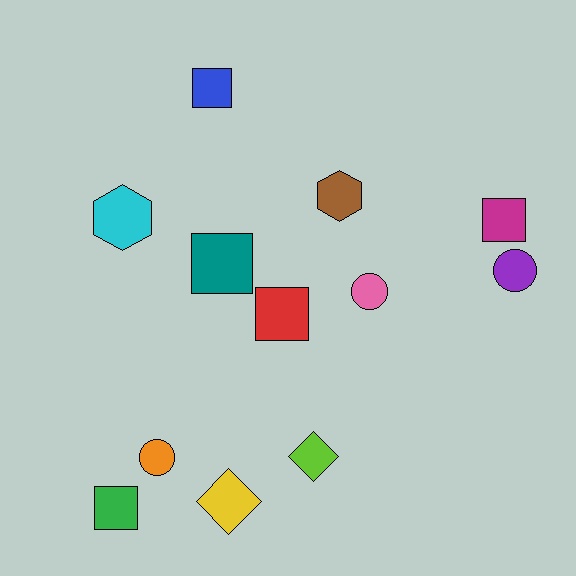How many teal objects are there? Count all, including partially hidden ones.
There is 1 teal object.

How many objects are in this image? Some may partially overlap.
There are 12 objects.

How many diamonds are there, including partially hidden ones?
There are 2 diamonds.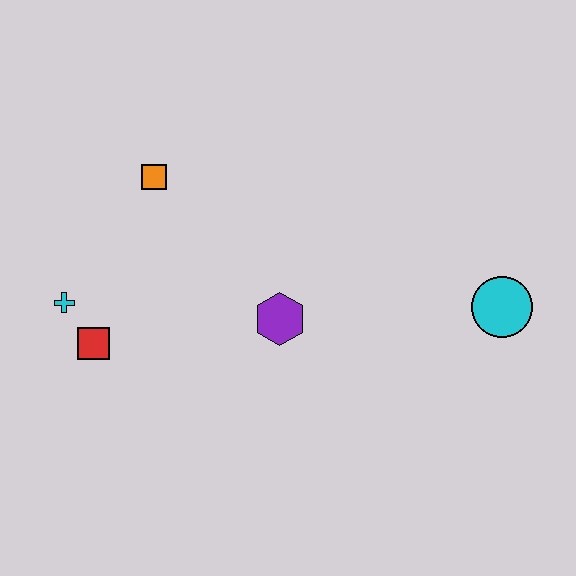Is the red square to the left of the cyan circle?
Yes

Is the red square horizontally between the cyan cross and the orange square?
Yes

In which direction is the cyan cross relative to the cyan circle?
The cyan cross is to the left of the cyan circle.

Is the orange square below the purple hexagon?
No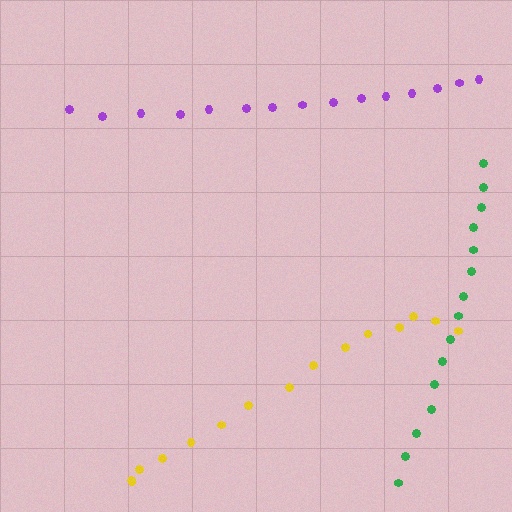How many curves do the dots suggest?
There are 3 distinct paths.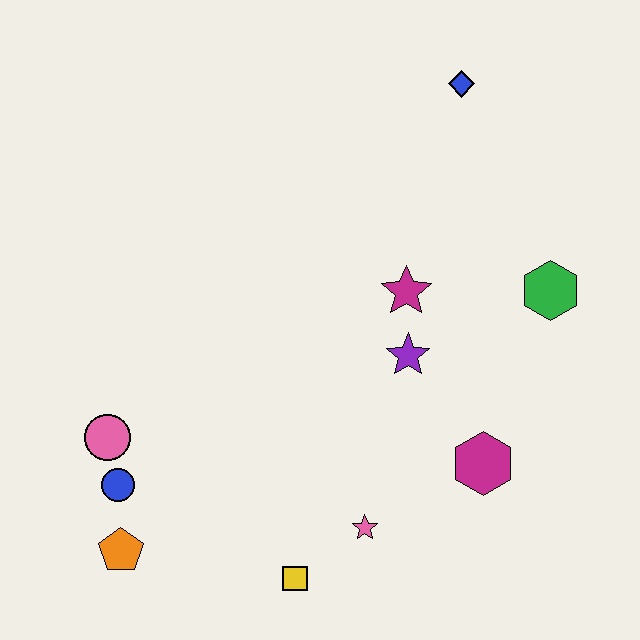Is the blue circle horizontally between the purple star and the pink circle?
Yes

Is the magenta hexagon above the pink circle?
No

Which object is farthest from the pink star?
The blue diamond is farthest from the pink star.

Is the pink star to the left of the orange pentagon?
No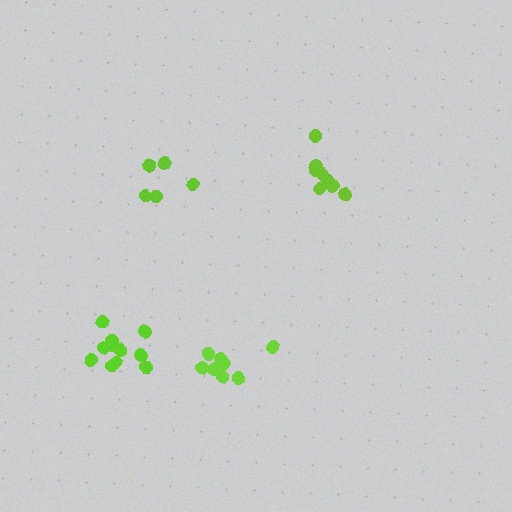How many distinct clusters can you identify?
There are 4 distinct clusters.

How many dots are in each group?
Group 1: 8 dots, Group 2: 11 dots, Group 3: 5 dots, Group 4: 8 dots (32 total).